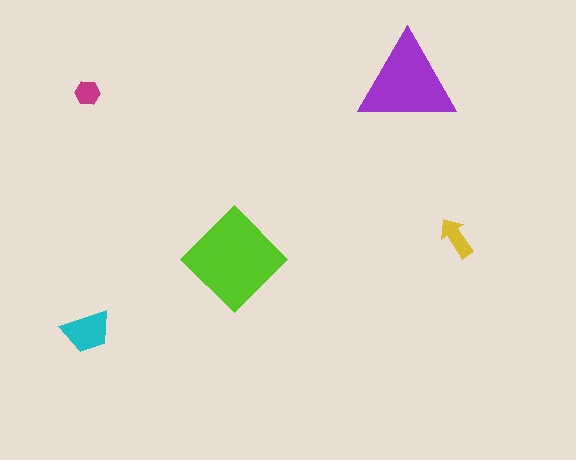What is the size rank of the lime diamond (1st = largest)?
1st.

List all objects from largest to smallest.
The lime diamond, the purple triangle, the cyan trapezoid, the yellow arrow, the magenta hexagon.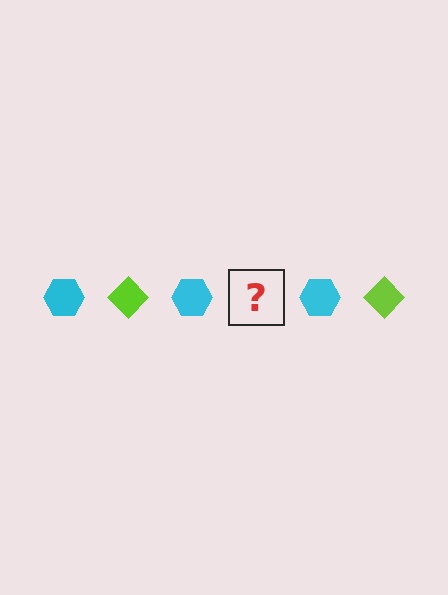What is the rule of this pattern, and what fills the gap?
The rule is that the pattern alternates between cyan hexagon and lime diamond. The gap should be filled with a lime diamond.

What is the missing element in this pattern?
The missing element is a lime diamond.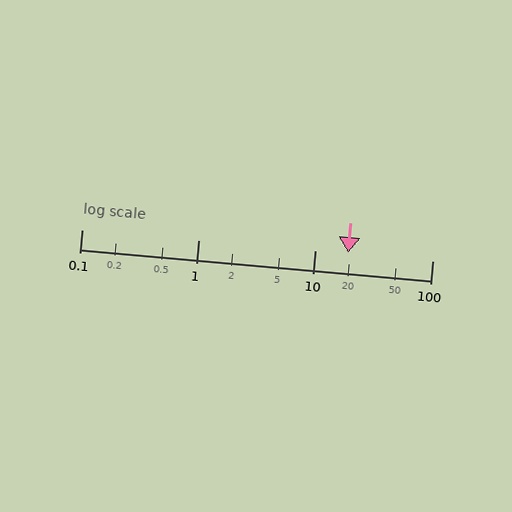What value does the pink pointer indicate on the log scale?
The pointer indicates approximately 19.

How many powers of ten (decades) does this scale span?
The scale spans 3 decades, from 0.1 to 100.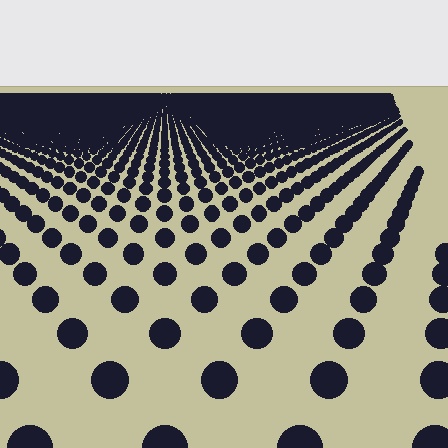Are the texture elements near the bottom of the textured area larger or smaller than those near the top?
Larger. Near the bottom, elements are closer to the viewer and appear at a bigger on-screen size.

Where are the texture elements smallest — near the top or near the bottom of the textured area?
Near the top.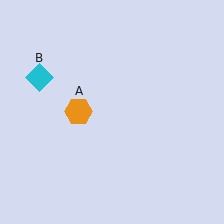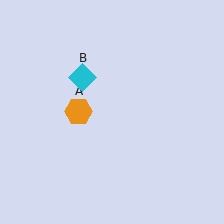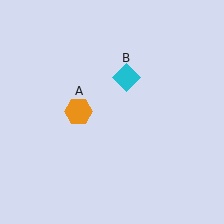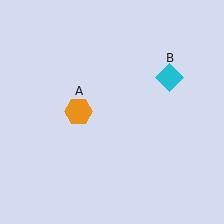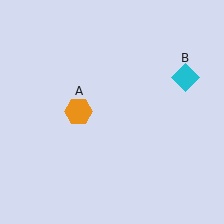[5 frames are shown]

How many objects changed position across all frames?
1 object changed position: cyan diamond (object B).